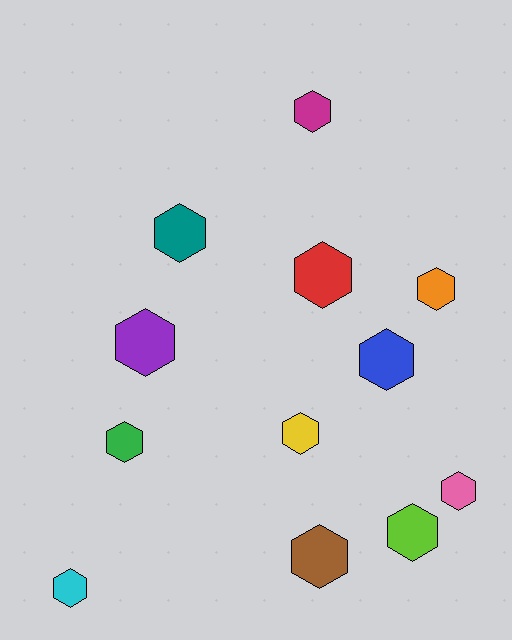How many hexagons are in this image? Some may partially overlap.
There are 12 hexagons.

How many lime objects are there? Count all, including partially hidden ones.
There is 1 lime object.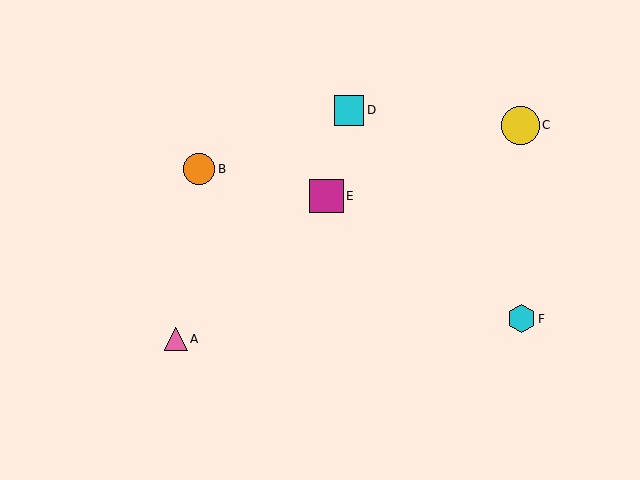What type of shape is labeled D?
Shape D is a cyan square.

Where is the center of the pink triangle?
The center of the pink triangle is at (176, 339).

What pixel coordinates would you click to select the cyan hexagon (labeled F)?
Click at (521, 319) to select the cyan hexagon F.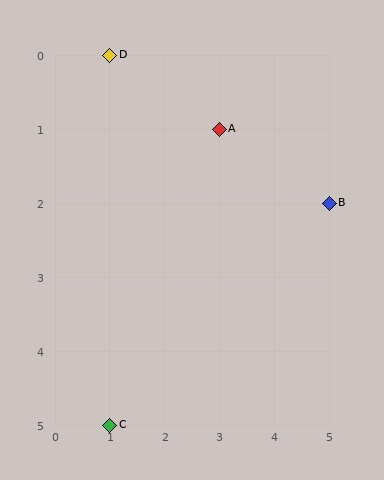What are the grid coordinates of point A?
Point A is at grid coordinates (3, 1).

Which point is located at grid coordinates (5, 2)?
Point B is at (5, 2).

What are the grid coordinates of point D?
Point D is at grid coordinates (1, 0).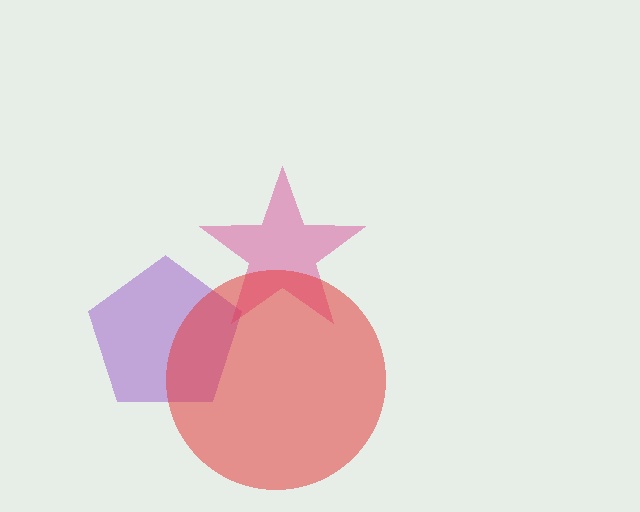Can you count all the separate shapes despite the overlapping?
Yes, there are 3 separate shapes.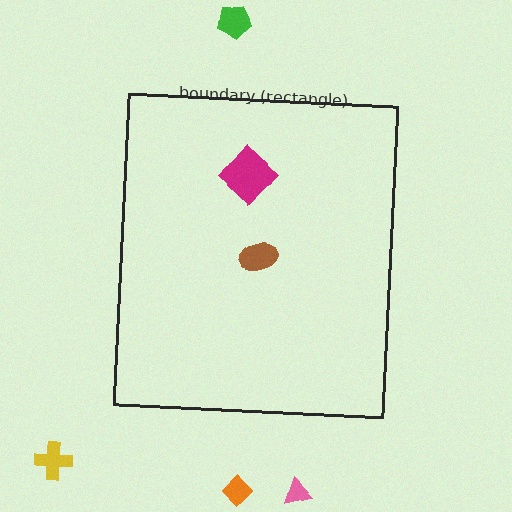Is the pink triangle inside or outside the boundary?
Outside.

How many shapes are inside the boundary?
2 inside, 4 outside.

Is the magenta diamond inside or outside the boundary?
Inside.